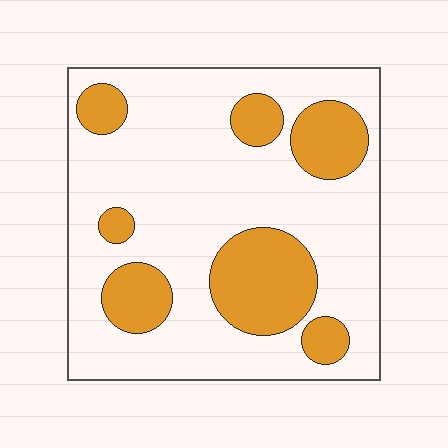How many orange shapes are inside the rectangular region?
7.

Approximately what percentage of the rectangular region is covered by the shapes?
Approximately 25%.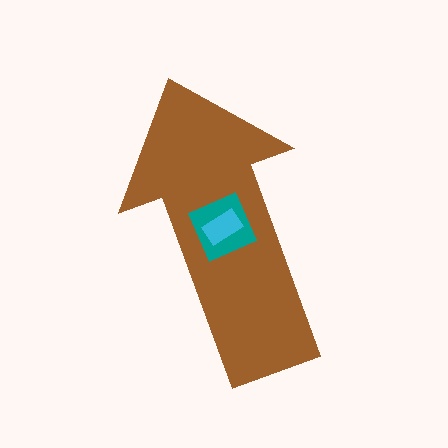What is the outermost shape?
The brown arrow.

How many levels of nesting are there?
3.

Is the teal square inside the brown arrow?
Yes.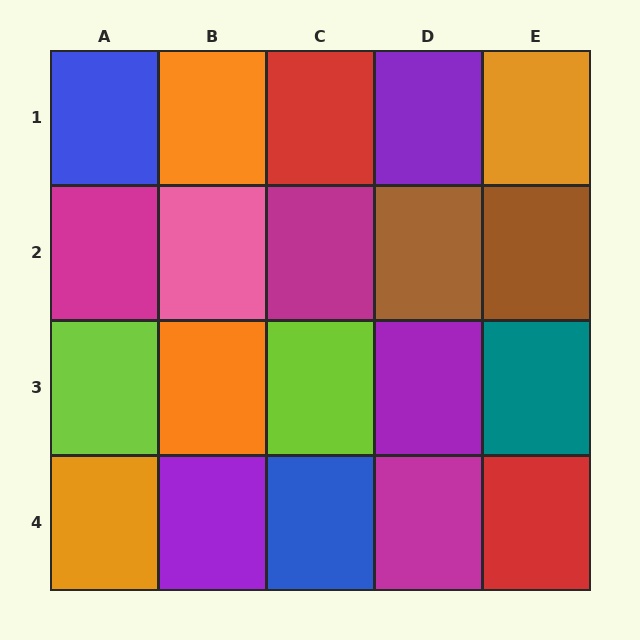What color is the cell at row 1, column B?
Orange.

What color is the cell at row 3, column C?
Lime.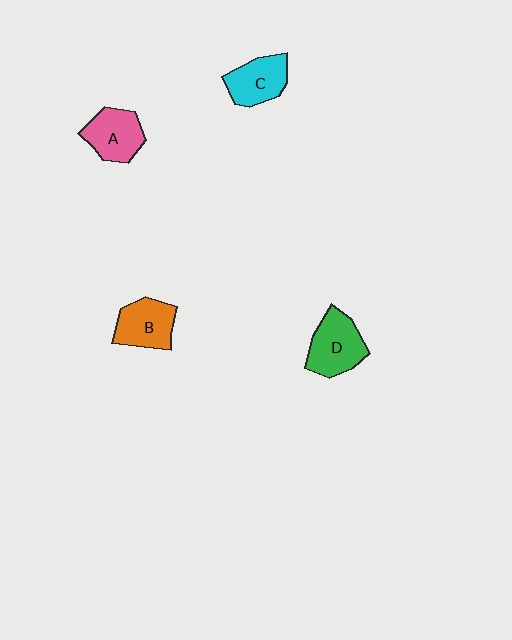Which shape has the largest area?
Shape D (green).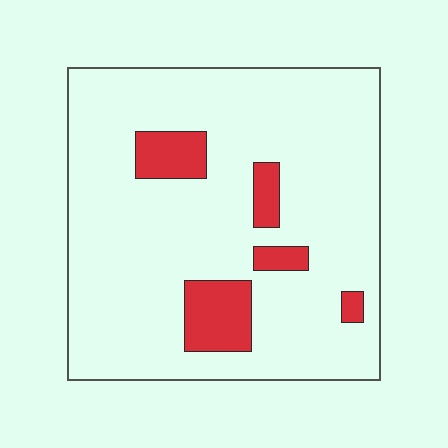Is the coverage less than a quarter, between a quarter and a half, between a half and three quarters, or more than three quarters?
Less than a quarter.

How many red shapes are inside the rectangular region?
5.